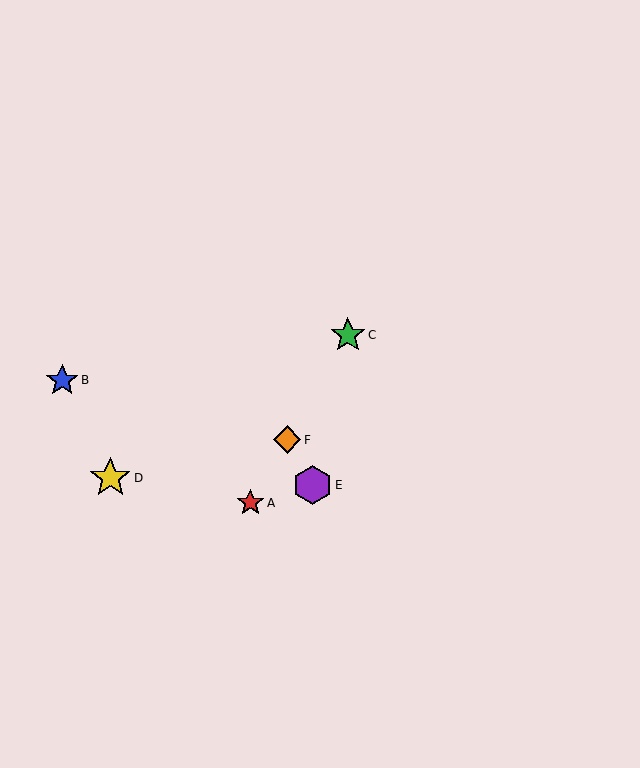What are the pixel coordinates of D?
Object D is at (110, 478).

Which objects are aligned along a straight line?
Objects A, C, F are aligned along a straight line.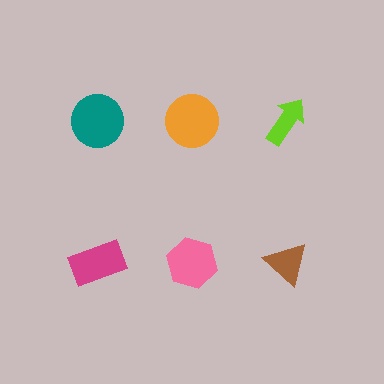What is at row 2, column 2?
A pink hexagon.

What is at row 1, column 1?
A teal circle.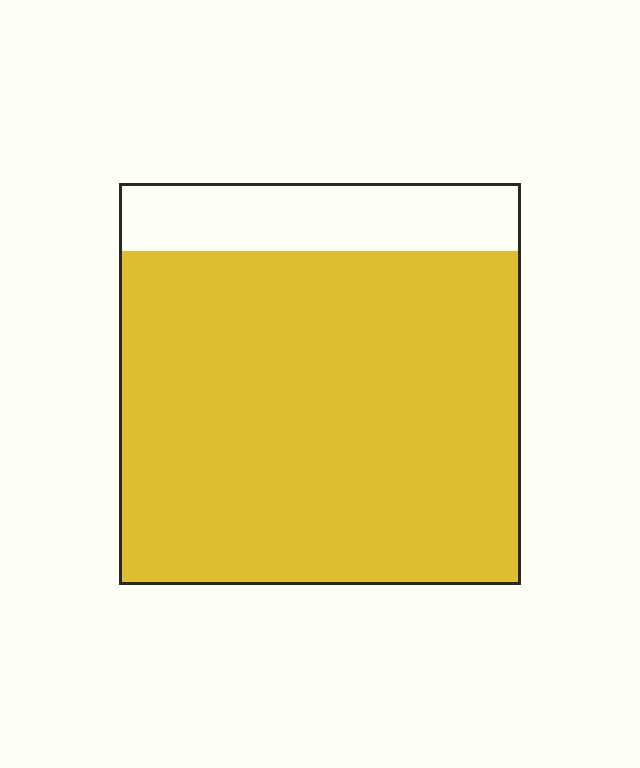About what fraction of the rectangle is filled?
About five sixths (5/6).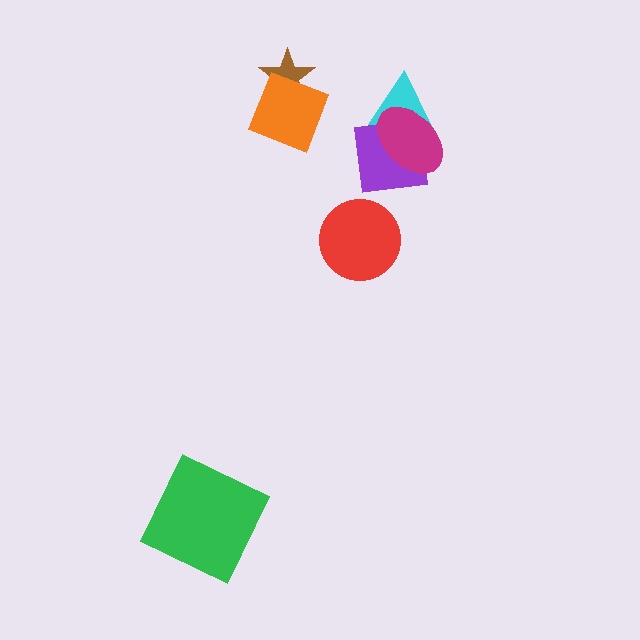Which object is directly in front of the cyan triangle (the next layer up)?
The purple square is directly in front of the cyan triangle.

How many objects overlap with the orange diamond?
1 object overlaps with the orange diamond.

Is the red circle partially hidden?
No, no other shape covers it.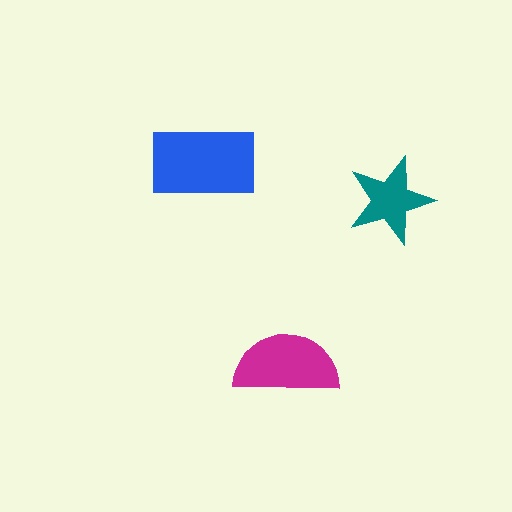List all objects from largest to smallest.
The blue rectangle, the magenta semicircle, the teal star.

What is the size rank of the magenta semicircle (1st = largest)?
2nd.